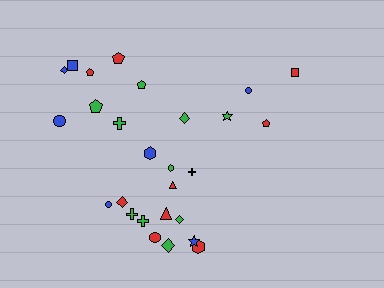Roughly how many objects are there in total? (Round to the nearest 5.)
Roughly 25 objects in total.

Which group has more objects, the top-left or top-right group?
The top-left group.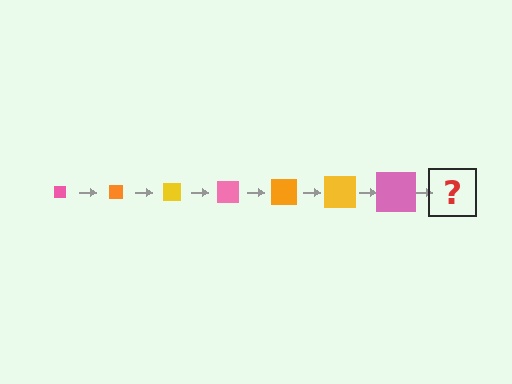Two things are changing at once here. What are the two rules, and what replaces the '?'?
The two rules are that the square grows larger each step and the color cycles through pink, orange, and yellow. The '?' should be an orange square, larger than the previous one.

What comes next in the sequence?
The next element should be an orange square, larger than the previous one.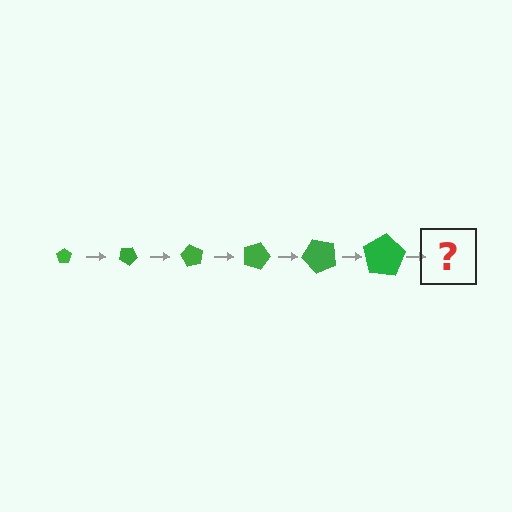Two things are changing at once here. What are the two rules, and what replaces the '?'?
The two rules are that the pentagon grows larger each step and it rotates 30 degrees each step. The '?' should be a pentagon, larger than the previous one and rotated 180 degrees from the start.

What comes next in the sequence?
The next element should be a pentagon, larger than the previous one and rotated 180 degrees from the start.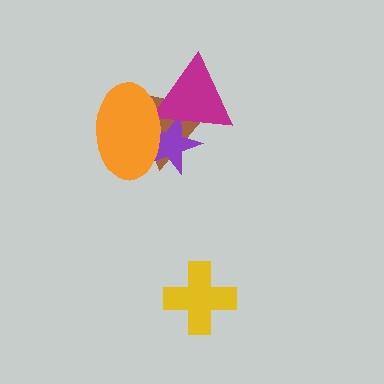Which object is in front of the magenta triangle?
The orange ellipse is in front of the magenta triangle.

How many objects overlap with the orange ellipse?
3 objects overlap with the orange ellipse.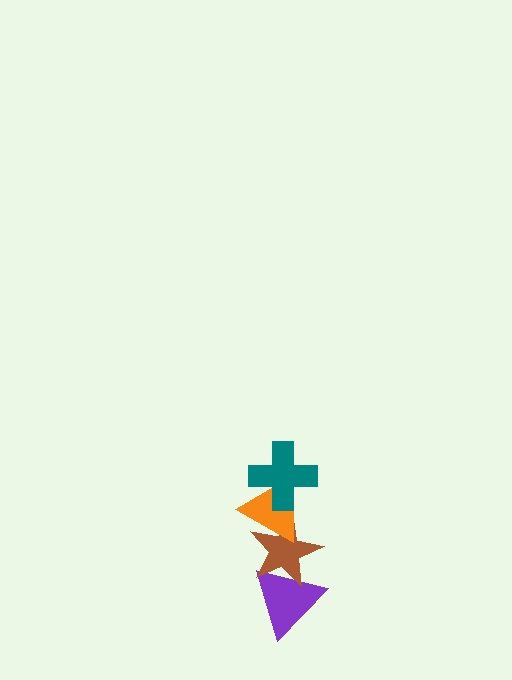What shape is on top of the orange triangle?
The teal cross is on top of the orange triangle.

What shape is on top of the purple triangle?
The brown star is on top of the purple triangle.